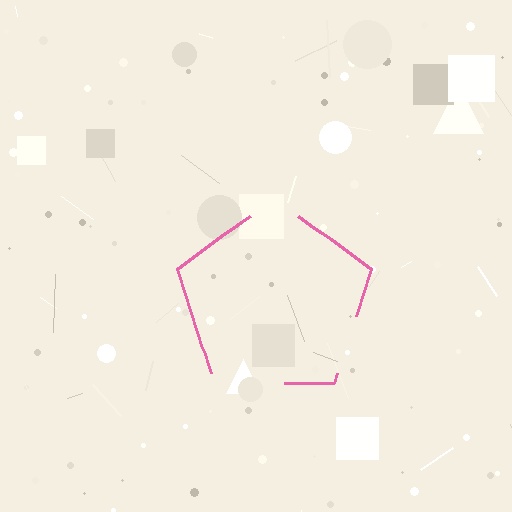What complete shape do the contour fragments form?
The contour fragments form a pentagon.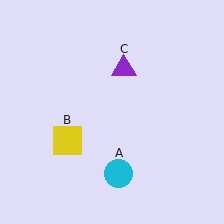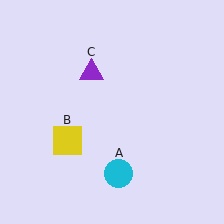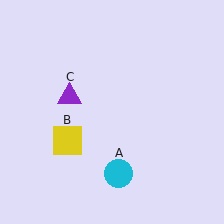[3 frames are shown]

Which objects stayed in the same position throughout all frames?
Cyan circle (object A) and yellow square (object B) remained stationary.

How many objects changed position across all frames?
1 object changed position: purple triangle (object C).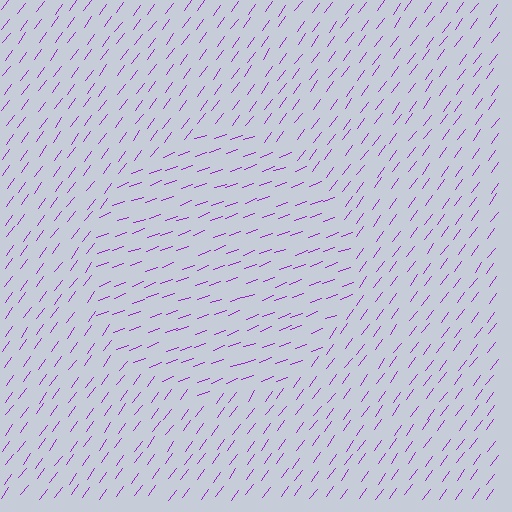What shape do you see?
I see a circle.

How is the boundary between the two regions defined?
The boundary is defined purely by a change in line orientation (approximately 34 degrees difference). All lines are the same color and thickness.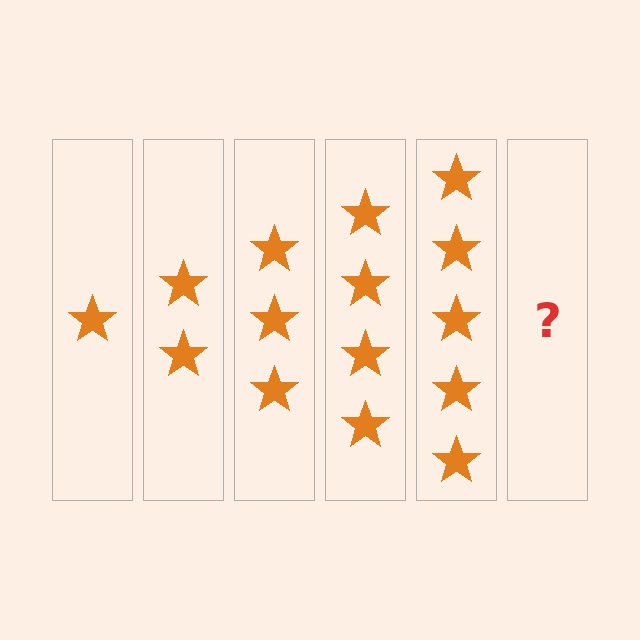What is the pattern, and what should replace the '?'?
The pattern is that each step adds one more star. The '?' should be 6 stars.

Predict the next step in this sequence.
The next step is 6 stars.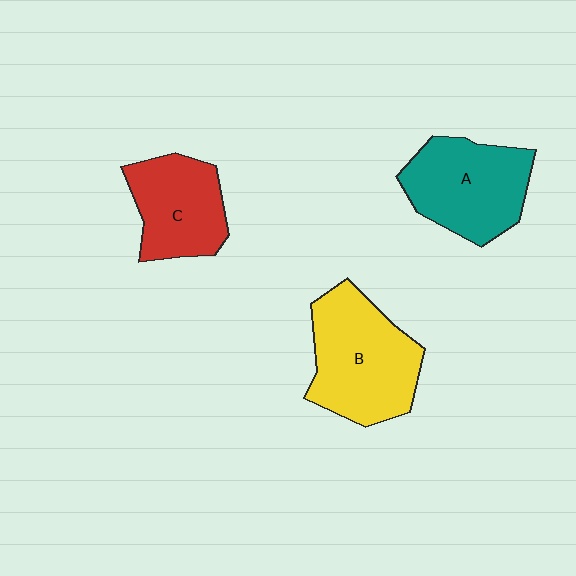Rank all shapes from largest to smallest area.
From largest to smallest: B (yellow), A (teal), C (red).